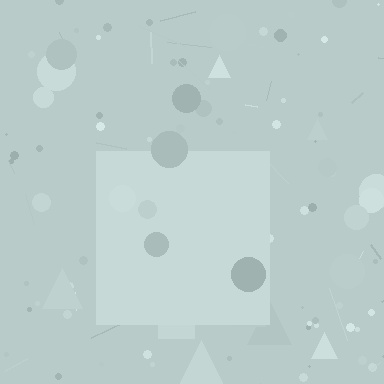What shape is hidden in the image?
A square is hidden in the image.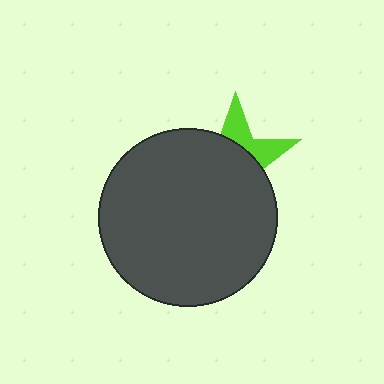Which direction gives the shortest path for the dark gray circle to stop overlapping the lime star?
Moving down gives the shortest separation.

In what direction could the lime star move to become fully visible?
The lime star could move up. That would shift it out from behind the dark gray circle entirely.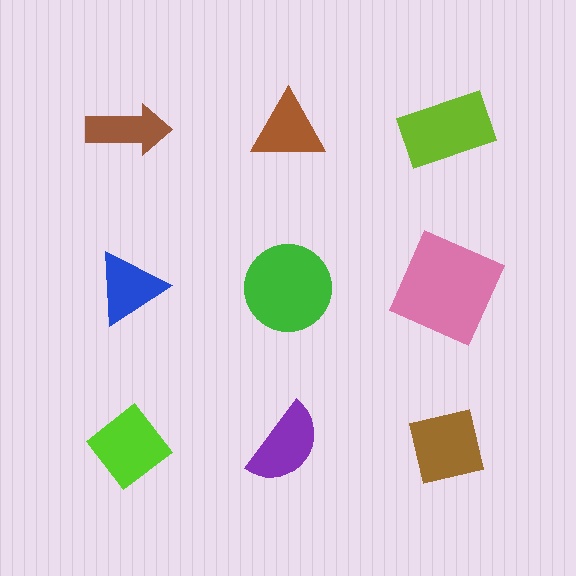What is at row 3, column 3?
A brown square.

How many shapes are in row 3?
3 shapes.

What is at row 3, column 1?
A lime diamond.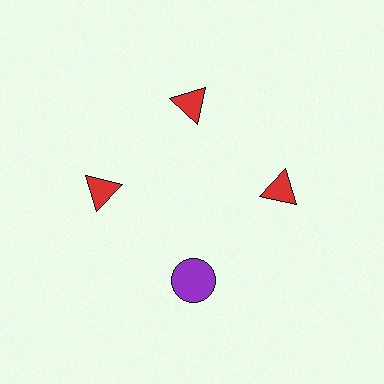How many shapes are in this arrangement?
There are 4 shapes arranged in a ring pattern.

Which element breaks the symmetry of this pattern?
The purple circle at roughly the 6 o'clock position breaks the symmetry. All other shapes are red triangles.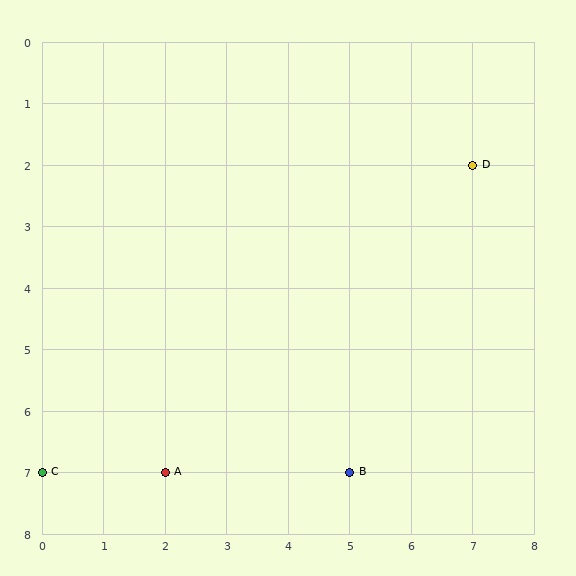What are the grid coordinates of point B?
Point B is at grid coordinates (5, 7).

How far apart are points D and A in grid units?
Points D and A are 5 columns and 5 rows apart (about 7.1 grid units diagonally).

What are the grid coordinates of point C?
Point C is at grid coordinates (0, 7).